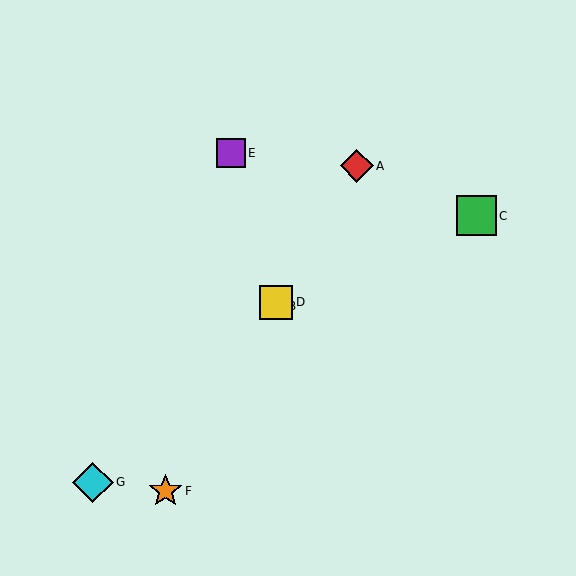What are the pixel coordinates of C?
Object C is at (476, 216).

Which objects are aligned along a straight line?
Objects A, B, D, F are aligned along a straight line.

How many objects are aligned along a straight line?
4 objects (A, B, D, F) are aligned along a straight line.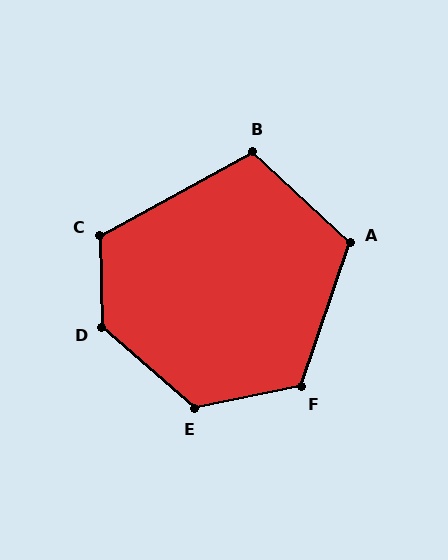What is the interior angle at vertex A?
Approximately 114 degrees (obtuse).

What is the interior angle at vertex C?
Approximately 118 degrees (obtuse).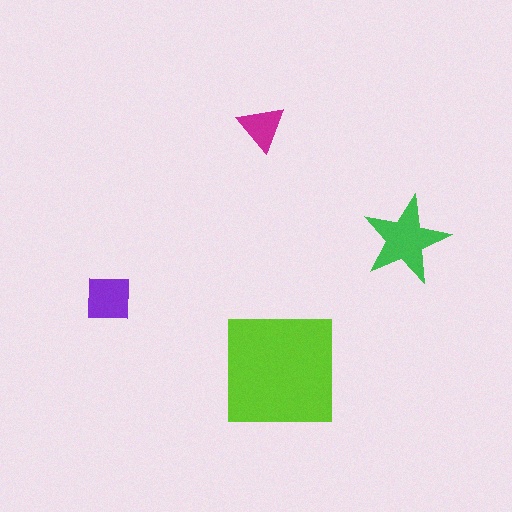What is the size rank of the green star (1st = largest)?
2nd.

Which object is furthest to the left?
The purple square is leftmost.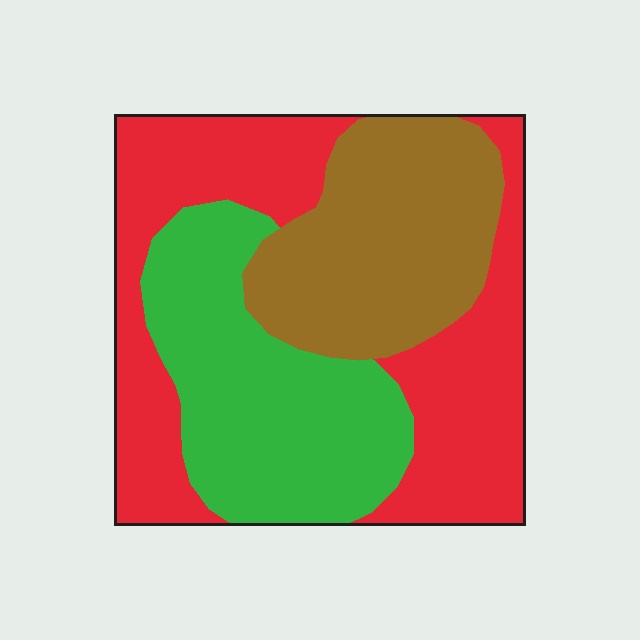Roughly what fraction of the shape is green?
Green takes up between a quarter and a half of the shape.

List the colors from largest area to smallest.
From largest to smallest: red, green, brown.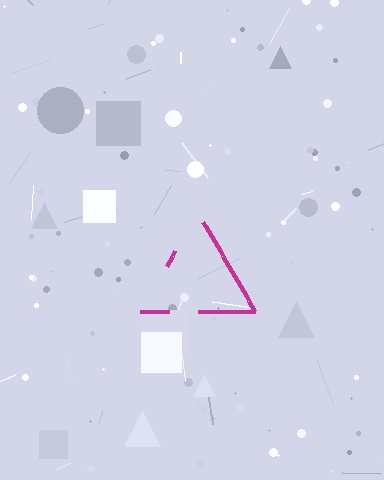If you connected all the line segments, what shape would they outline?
They would outline a triangle.